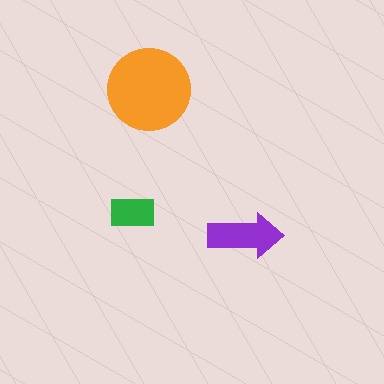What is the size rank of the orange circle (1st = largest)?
1st.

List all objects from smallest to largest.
The green rectangle, the purple arrow, the orange circle.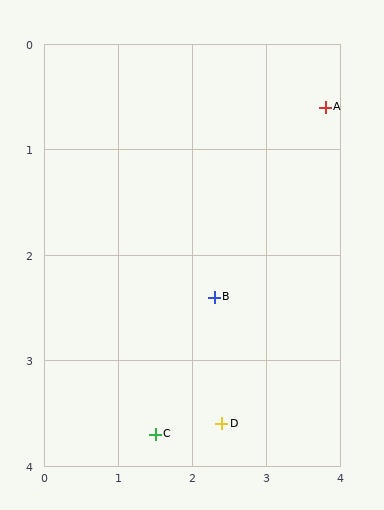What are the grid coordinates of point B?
Point B is at approximately (2.3, 2.4).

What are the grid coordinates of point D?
Point D is at approximately (2.4, 3.6).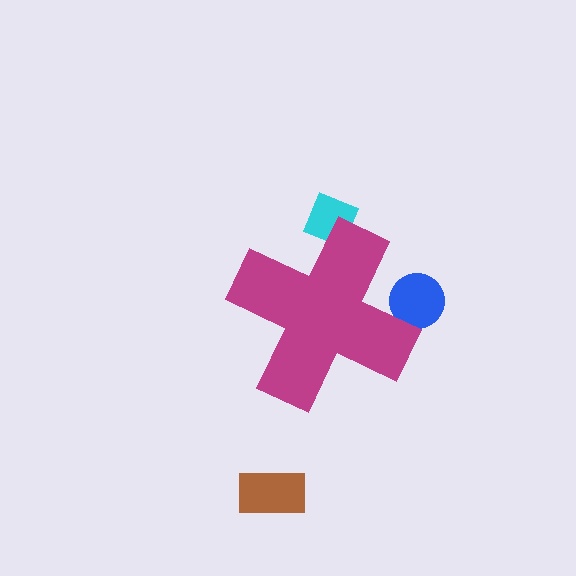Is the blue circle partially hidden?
Yes, the blue circle is partially hidden behind the magenta cross.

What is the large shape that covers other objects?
A magenta cross.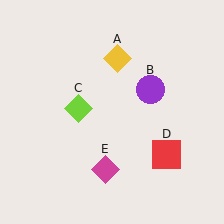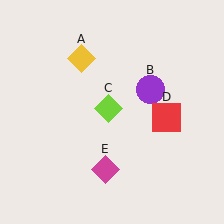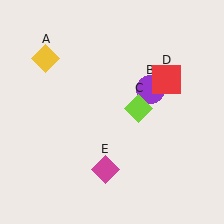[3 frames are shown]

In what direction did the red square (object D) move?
The red square (object D) moved up.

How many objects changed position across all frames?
3 objects changed position: yellow diamond (object A), lime diamond (object C), red square (object D).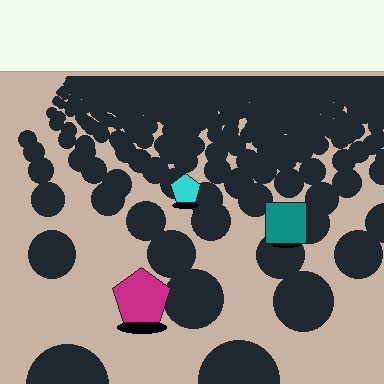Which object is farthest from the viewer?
The cyan pentagon is farthest from the viewer. It appears smaller and the ground texture around it is denser.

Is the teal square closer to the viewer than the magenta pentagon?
No. The magenta pentagon is closer — you can tell from the texture gradient: the ground texture is coarser near it.